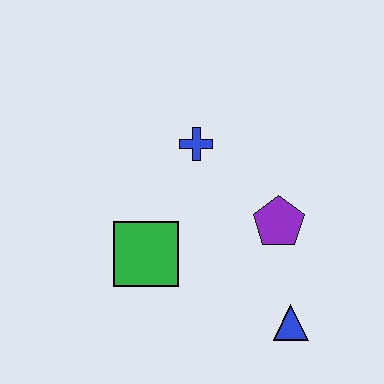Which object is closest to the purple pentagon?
The blue triangle is closest to the purple pentagon.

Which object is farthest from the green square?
The blue triangle is farthest from the green square.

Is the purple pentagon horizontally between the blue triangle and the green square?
Yes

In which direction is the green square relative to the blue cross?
The green square is below the blue cross.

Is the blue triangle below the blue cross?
Yes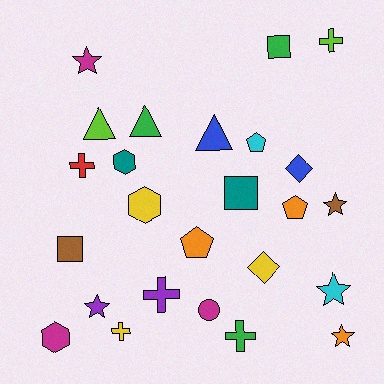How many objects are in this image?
There are 25 objects.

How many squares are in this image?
There are 3 squares.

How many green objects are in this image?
There are 3 green objects.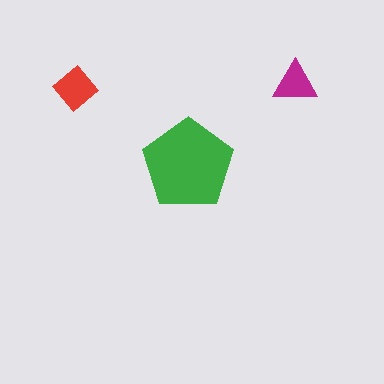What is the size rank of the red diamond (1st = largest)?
2nd.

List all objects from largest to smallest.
The green pentagon, the red diamond, the magenta triangle.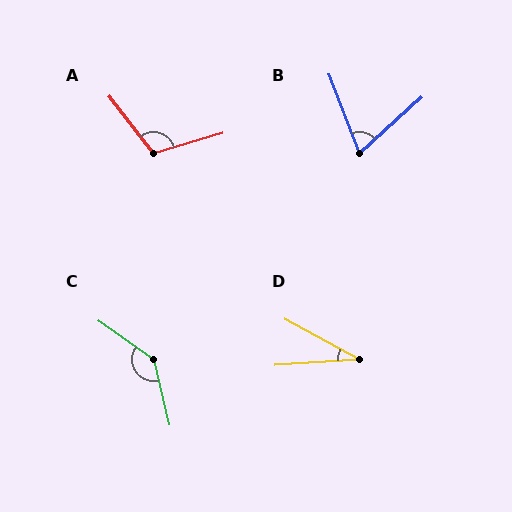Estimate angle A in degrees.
Approximately 111 degrees.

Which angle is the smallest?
D, at approximately 32 degrees.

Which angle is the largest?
C, at approximately 138 degrees.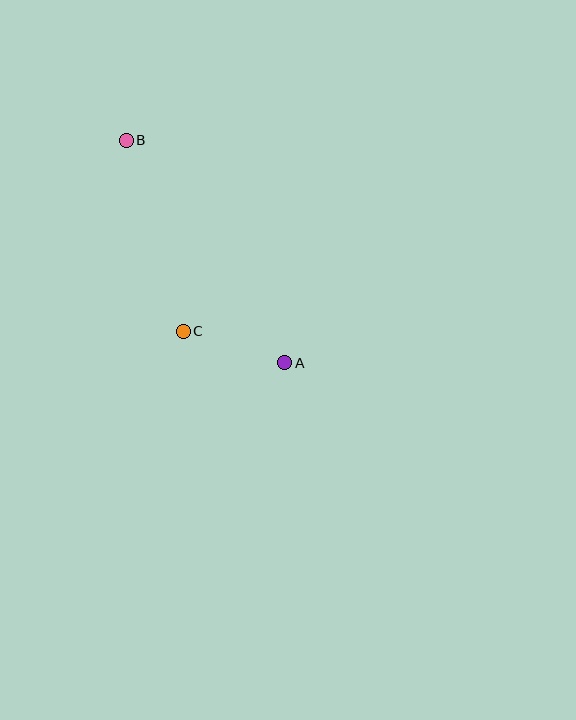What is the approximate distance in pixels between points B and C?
The distance between B and C is approximately 200 pixels.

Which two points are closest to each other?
Points A and C are closest to each other.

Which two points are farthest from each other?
Points A and B are farthest from each other.